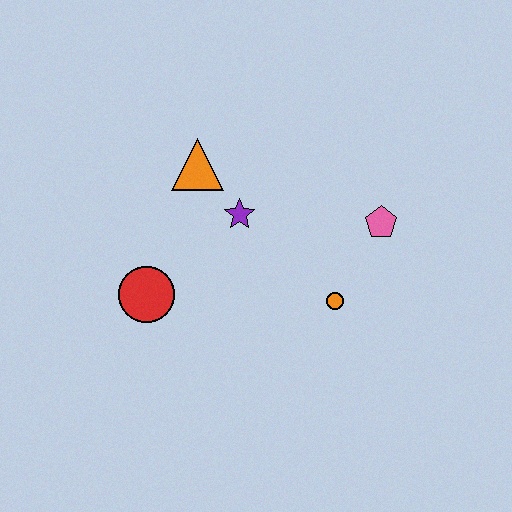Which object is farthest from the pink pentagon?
The red circle is farthest from the pink pentagon.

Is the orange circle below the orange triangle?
Yes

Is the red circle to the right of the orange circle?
No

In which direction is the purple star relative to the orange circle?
The purple star is to the left of the orange circle.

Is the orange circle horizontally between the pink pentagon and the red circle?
Yes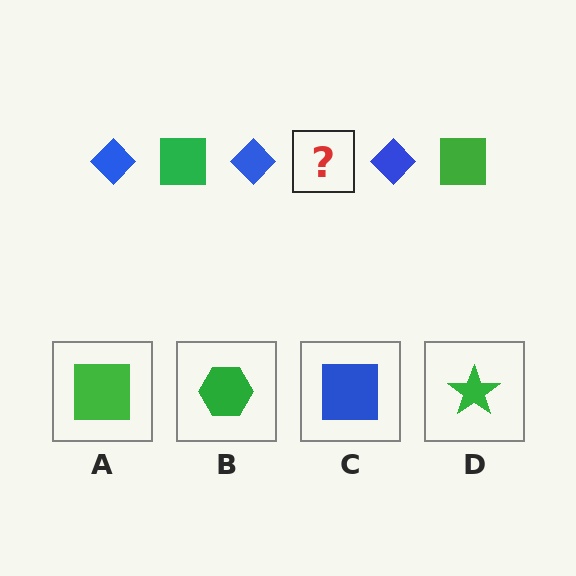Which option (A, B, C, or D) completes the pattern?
A.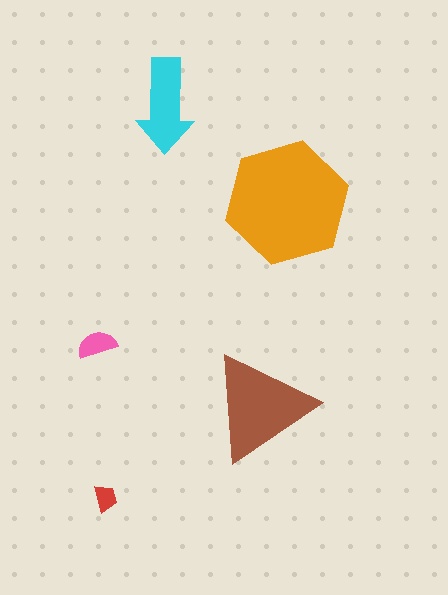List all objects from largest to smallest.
The orange hexagon, the brown triangle, the cyan arrow, the pink semicircle, the red trapezoid.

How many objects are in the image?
There are 5 objects in the image.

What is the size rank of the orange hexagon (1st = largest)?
1st.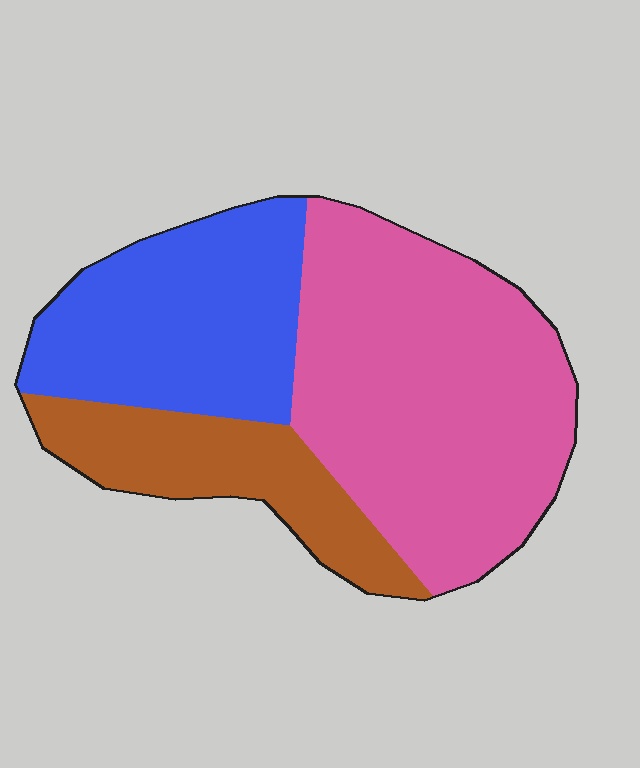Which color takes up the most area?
Pink, at roughly 50%.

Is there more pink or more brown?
Pink.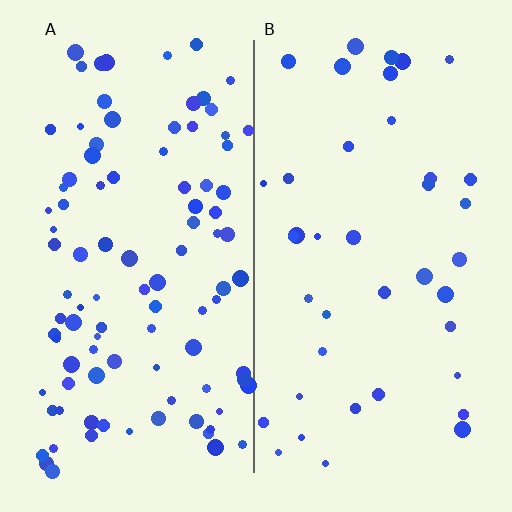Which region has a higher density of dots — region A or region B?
A (the left).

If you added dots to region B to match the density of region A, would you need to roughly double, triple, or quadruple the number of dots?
Approximately double.